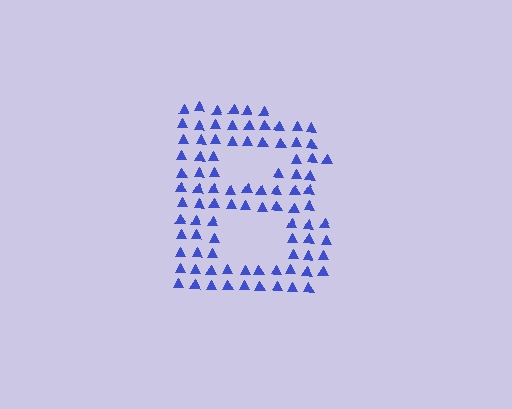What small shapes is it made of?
It is made of small triangles.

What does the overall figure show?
The overall figure shows the letter B.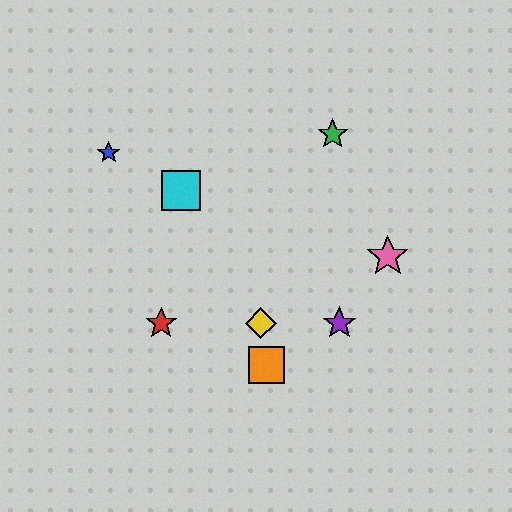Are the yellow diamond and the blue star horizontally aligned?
No, the yellow diamond is at y≈323 and the blue star is at y≈153.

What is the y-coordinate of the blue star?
The blue star is at y≈153.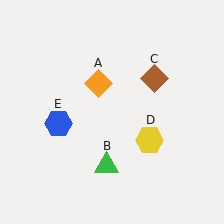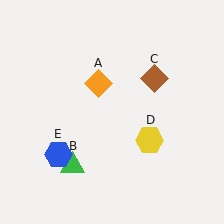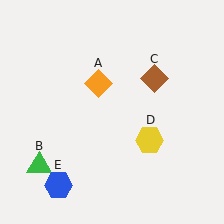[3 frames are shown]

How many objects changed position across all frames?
2 objects changed position: green triangle (object B), blue hexagon (object E).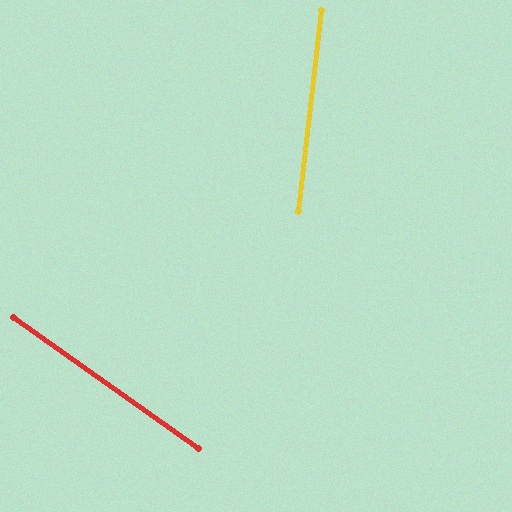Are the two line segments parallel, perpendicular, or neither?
Neither parallel nor perpendicular — they differ by about 61°.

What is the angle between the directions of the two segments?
Approximately 61 degrees.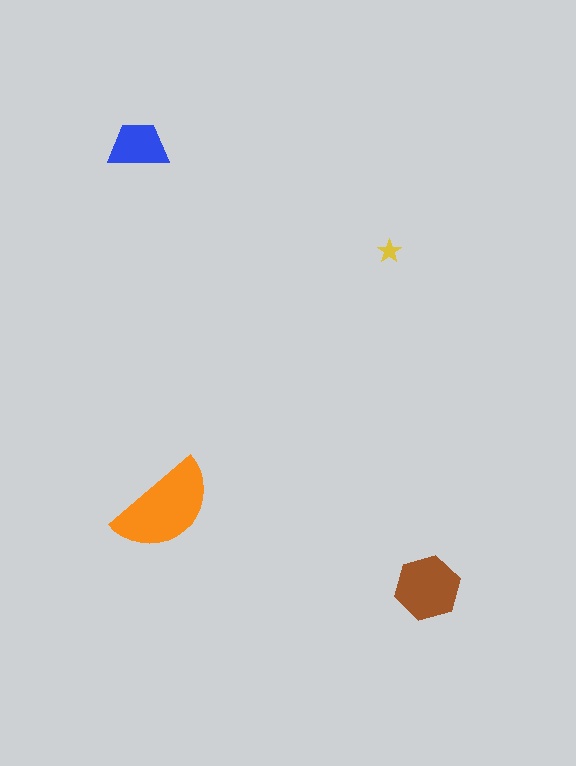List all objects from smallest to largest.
The yellow star, the blue trapezoid, the brown hexagon, the orange semicircle.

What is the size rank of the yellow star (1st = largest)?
4th.